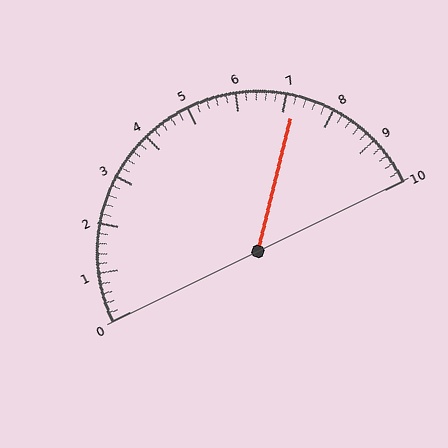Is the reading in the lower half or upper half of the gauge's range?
The reading is in the upper half of the range (0 to 10).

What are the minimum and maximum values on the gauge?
The gauge ranges from 0 to 10.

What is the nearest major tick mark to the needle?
The nearest major tick mark is 7.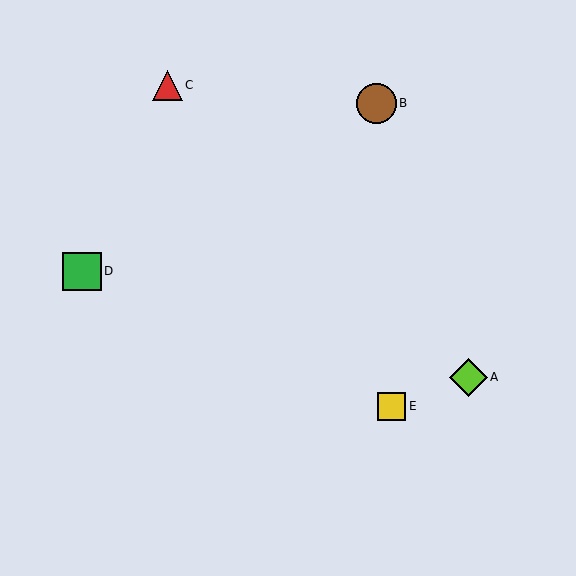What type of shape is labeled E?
Shape E is a yellow square.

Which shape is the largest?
The brown circle (labeled B) is the largest.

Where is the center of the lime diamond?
The center of the lime diamond is at (468, 377).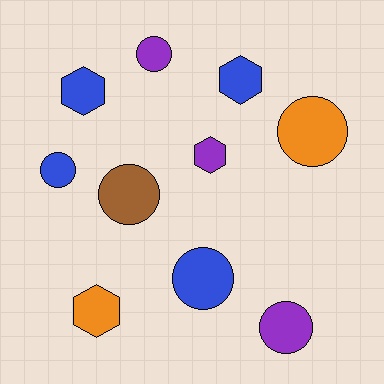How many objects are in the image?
There are 10 objects.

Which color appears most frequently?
Blue, with 4 objects.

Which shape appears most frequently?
Circle, with 6 objects.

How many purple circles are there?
There are 2 purple circles.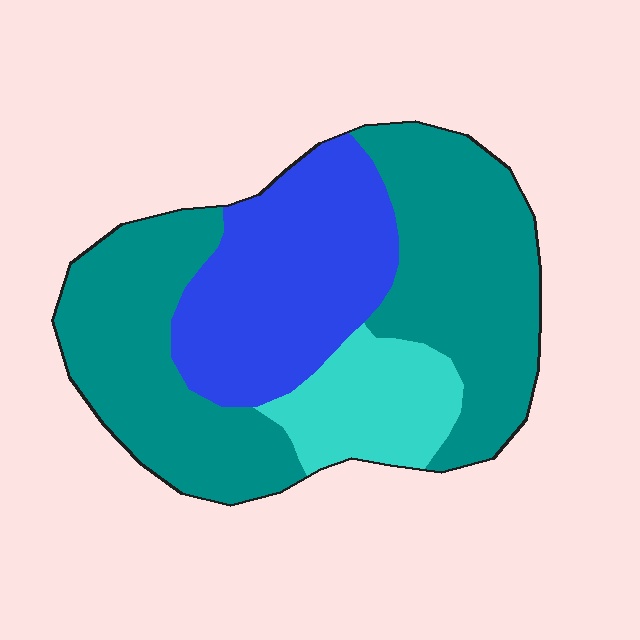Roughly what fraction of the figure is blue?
Blue takes up between a quarter and a half of the figure.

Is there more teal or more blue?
Teal.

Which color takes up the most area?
Teal, at roughly 55%.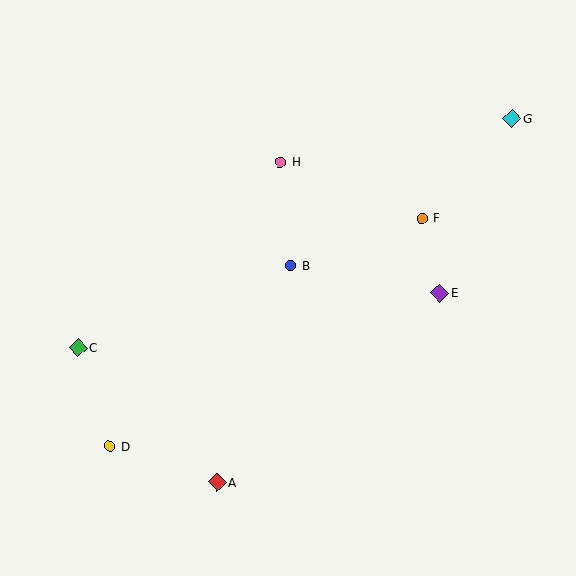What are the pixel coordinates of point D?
Point D is at (110, 446).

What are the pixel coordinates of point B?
Point B is at (291, 265).